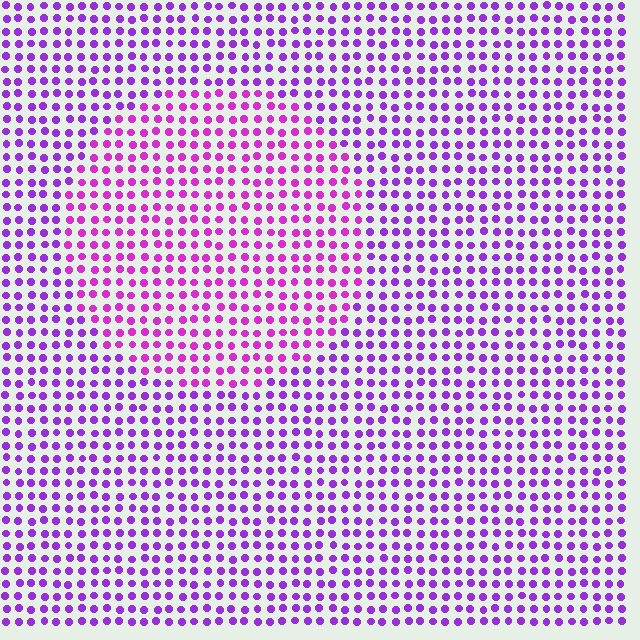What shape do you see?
I see a circle.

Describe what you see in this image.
The image is filled with small purple elements in a uniform arrangement. A circle-shaped region is visible where the elements are tinted to a slightly different hue, forming a subtle color boundary.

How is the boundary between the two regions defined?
The boundary is defined purely by a slight shift in hue (about 26 degrees). Spacing, size, and orientation are identical on both sides.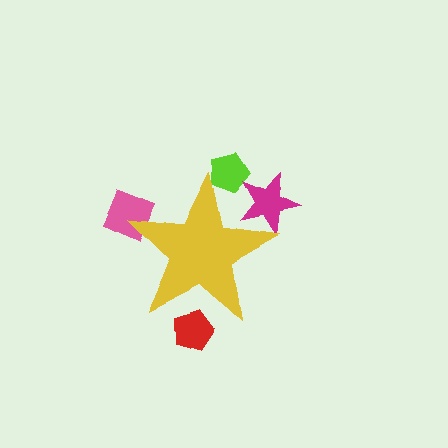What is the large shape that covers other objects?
A yellow star.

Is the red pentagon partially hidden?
Yes, the red pentagon is partially hidden behind the yellow star.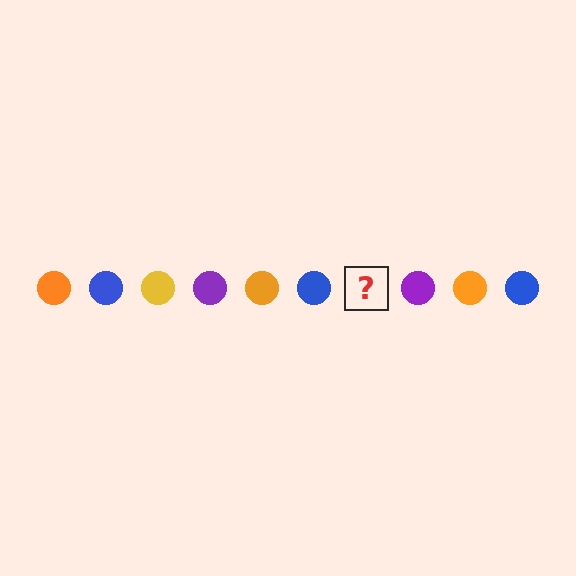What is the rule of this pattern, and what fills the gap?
The rule is that the pattern cycles through orange, blue, yellow, purple circles. The gap should be filled with a yellow circle.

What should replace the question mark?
The question mark should be replaced with a yellow circle.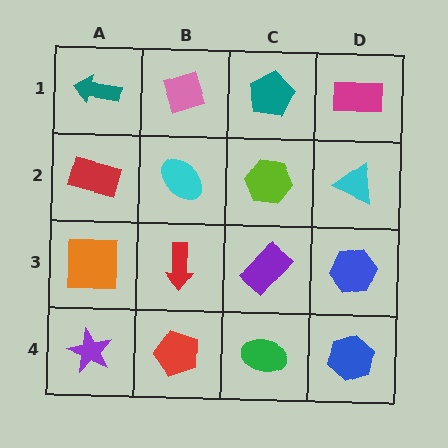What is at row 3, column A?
An orange square.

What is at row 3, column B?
A red arrow.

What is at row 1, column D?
A magenta rectangle.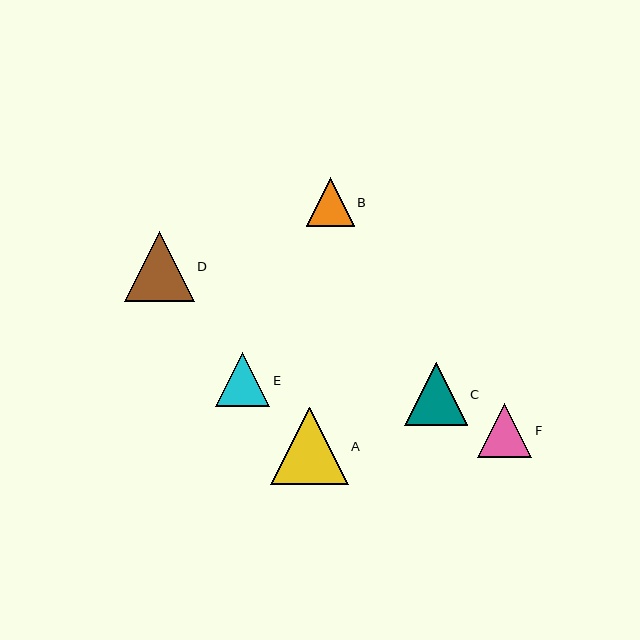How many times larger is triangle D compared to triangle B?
Triangle D is approximately 1.5 times the size of triangle B.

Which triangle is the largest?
Triangle A is the largest with a size of approximately 78 pixels.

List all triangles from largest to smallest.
From largest to smallest: A, D, C, F, E, B.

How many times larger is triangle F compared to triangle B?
Triangle F is approximately 1.1 times the size of triangle B.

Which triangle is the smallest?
Triangle B is the smallest with a size of approximately 48 pixels.